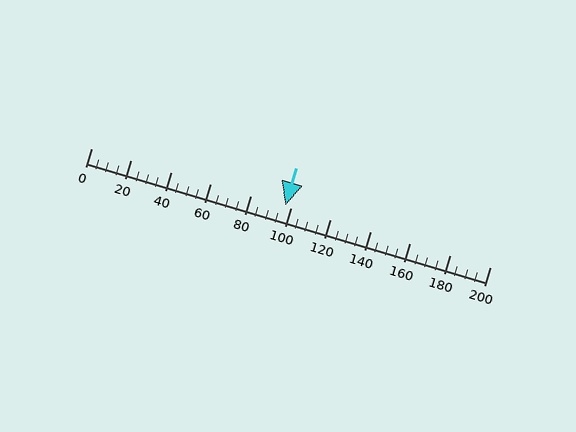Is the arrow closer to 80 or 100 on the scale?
The arrow is closer to 100.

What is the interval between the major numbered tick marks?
The major tick marks are spaced 20 units apart.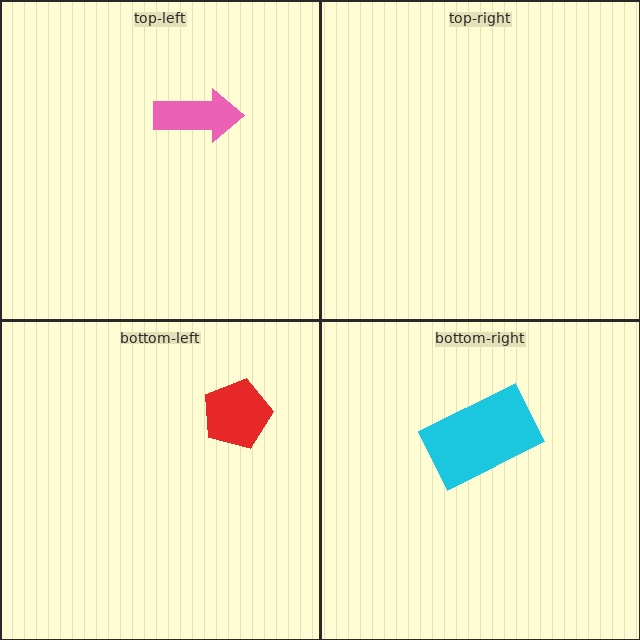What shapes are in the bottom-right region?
The cyan rectangle.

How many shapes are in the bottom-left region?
1.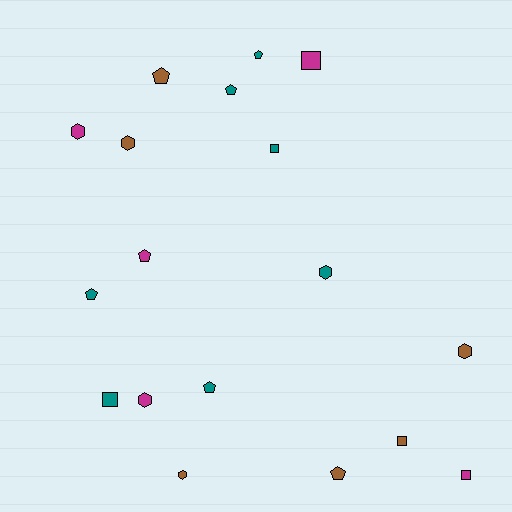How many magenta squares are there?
There are 2 magenta squares.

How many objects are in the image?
There are 18 objects.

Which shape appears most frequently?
Pentagon, with 7 objects.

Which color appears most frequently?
Teal, with 7 objects.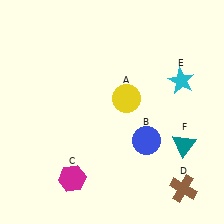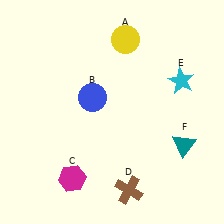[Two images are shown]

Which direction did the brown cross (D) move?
The brown cross (D) moved left.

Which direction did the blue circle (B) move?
The blue circle (B) moved left.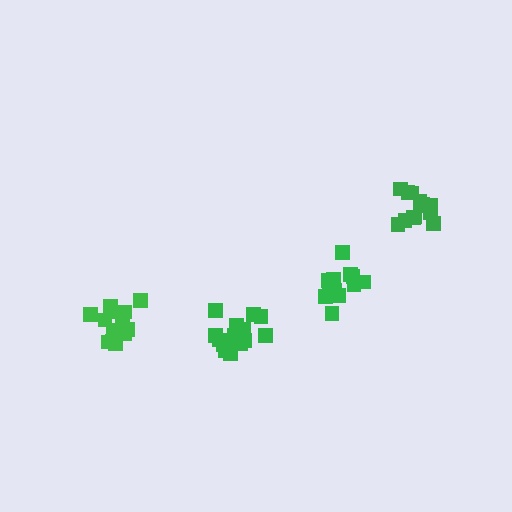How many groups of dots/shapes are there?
There are 4 groups.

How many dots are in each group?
Group 1: 16 dots, Group 2: 14 dots, Group 3: 15 dots, Group 4: 14 dots (59 total).